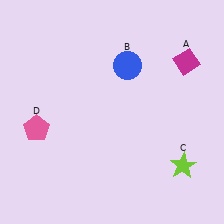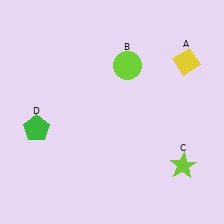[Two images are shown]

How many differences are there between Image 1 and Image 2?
There are 3 differences between the two images.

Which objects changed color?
A changed from magenta to yellow. B changed from blue to lime. D changed from pink to green.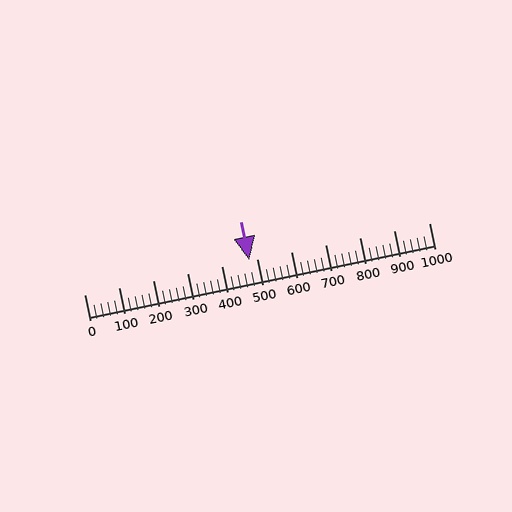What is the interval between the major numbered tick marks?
The major tick marks are spaced 100 units apart.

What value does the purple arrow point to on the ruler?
The purple arrow points to approximately 479.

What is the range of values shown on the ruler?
The ruler shows values from 0 to 1000.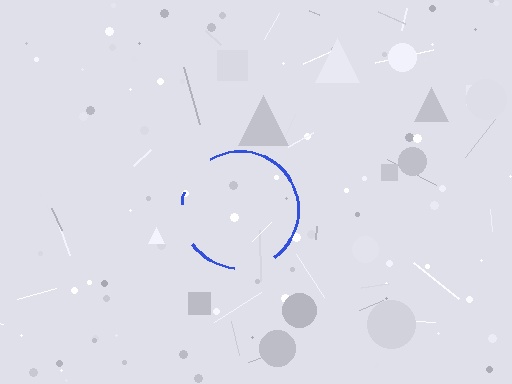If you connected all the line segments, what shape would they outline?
They would outline a circle.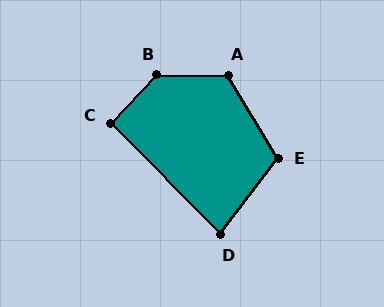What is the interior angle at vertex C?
Approximately 92 degrees (approximately right).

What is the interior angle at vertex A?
Approximately 121 degrees (obtuse).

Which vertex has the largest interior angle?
B, at approximately 133 degrees.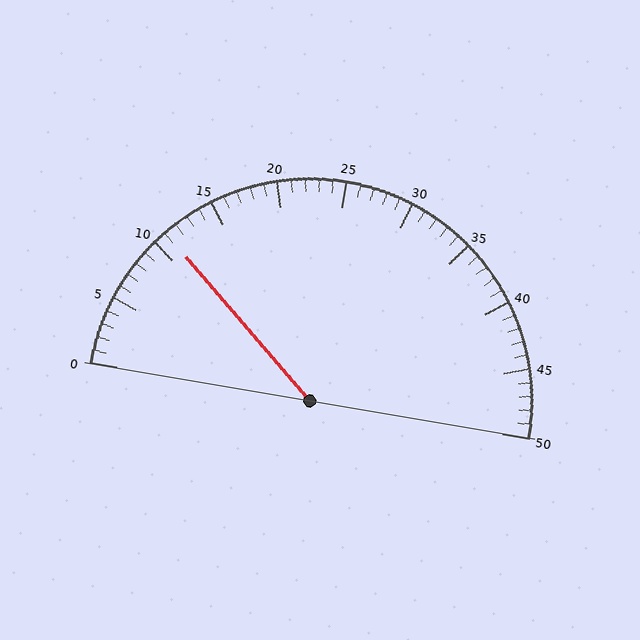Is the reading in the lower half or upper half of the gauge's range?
The reading is in the lower half of the range (0 to 50).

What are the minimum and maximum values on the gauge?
The gauge ranges from 0 to 50.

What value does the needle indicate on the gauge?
The needle indicates approximately 11.